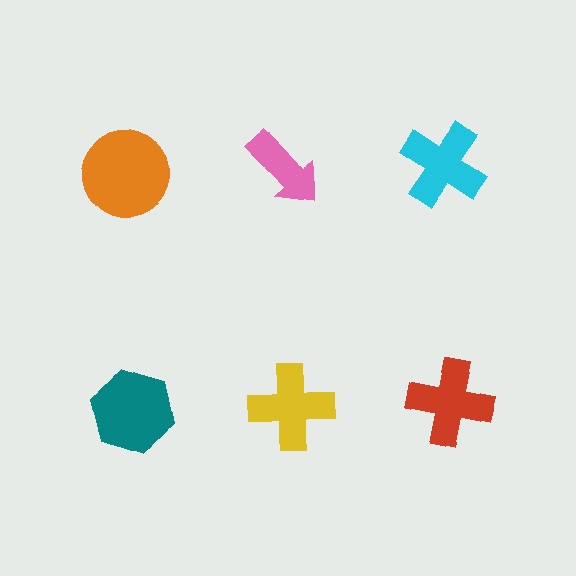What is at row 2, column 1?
A teal hexagon.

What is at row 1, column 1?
An orange circle.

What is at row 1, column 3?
A cyan cross.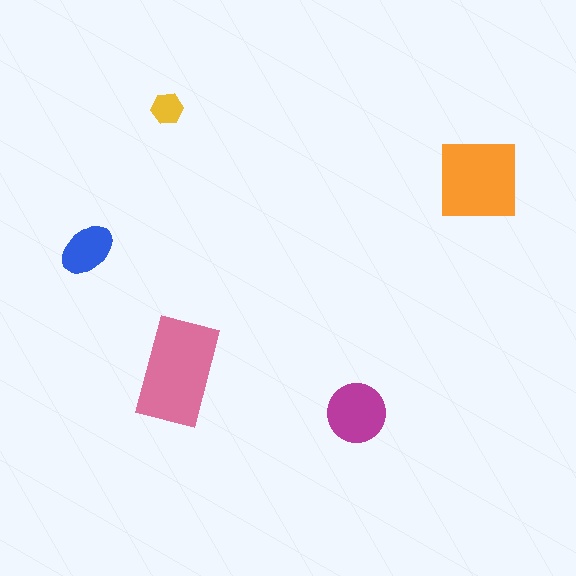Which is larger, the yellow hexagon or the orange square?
The orange square.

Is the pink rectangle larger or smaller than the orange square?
Larger.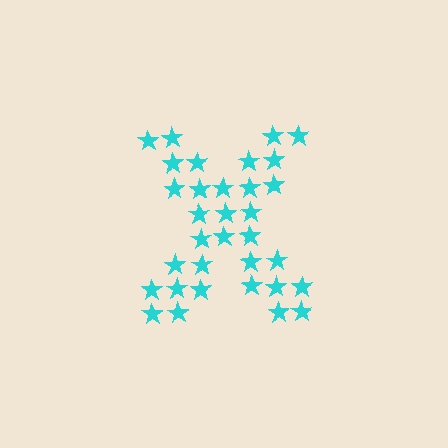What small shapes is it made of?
It is made of small stars.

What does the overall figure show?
The overall figure shows the letter X.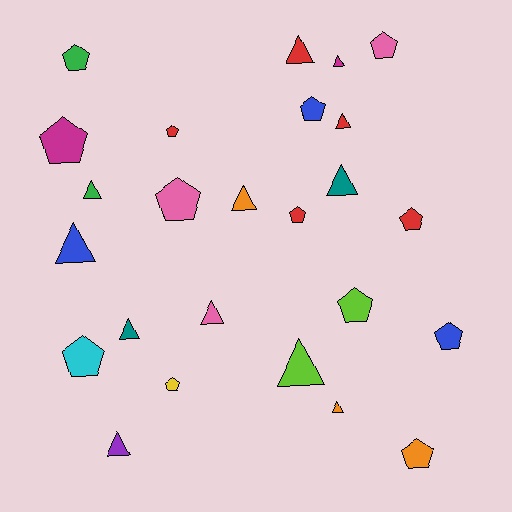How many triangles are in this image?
There are 12 triangles.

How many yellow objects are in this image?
There is 1 yellow object.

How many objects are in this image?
There are 25 objects.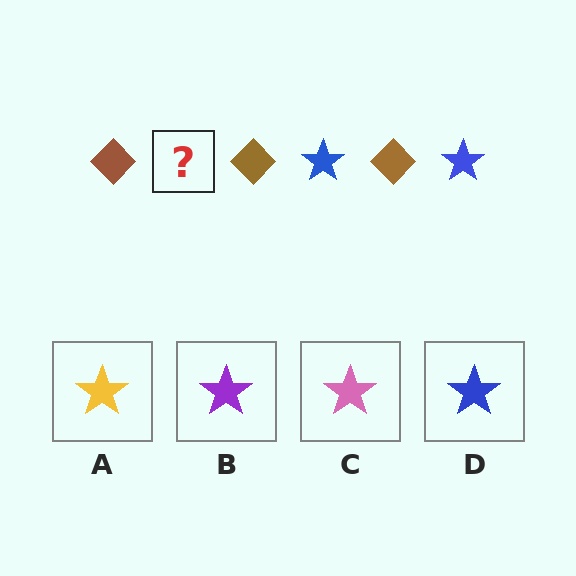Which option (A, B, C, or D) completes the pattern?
D.